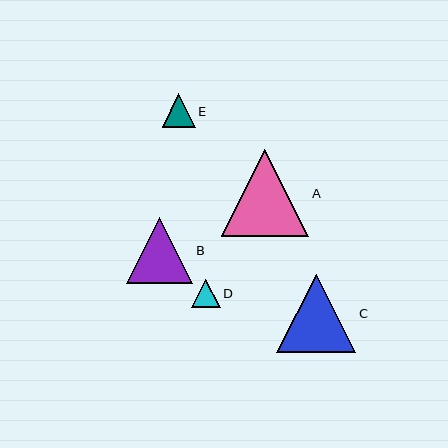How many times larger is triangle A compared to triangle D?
Triangle A is approximately 3.0 times the size of triangle D.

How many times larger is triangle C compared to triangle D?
Triangle C is approximately 2.7 times the size of triangle D.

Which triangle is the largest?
Triangle A is the largest with a size of approximately 87 pixels.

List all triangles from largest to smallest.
From largest to smallest: A, C, B, E, D.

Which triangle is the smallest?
Triangle D is the smallest with a size of approximately 29 pixels.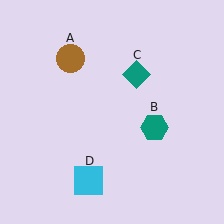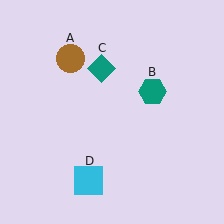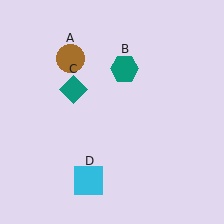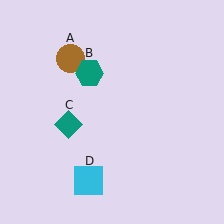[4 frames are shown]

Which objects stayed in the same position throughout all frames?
Brown circle (object A) and cyan square (object D) remained stationary.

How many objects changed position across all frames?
2 objects changed position: teal hexagon (object B), teal diamond (object C).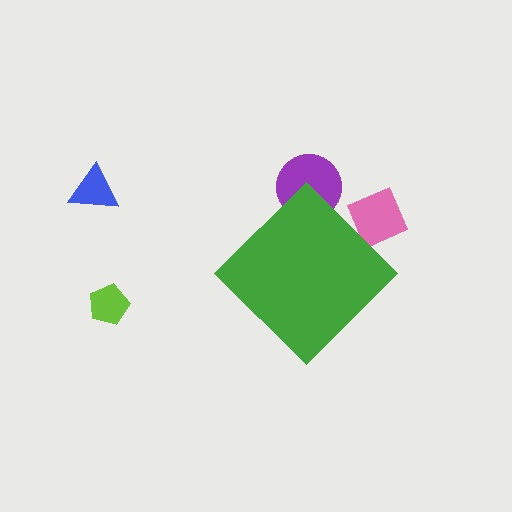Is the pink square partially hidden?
Yes, the pink square is partially hidden behind the green diamond.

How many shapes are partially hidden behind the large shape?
2 shapes are partially hidden.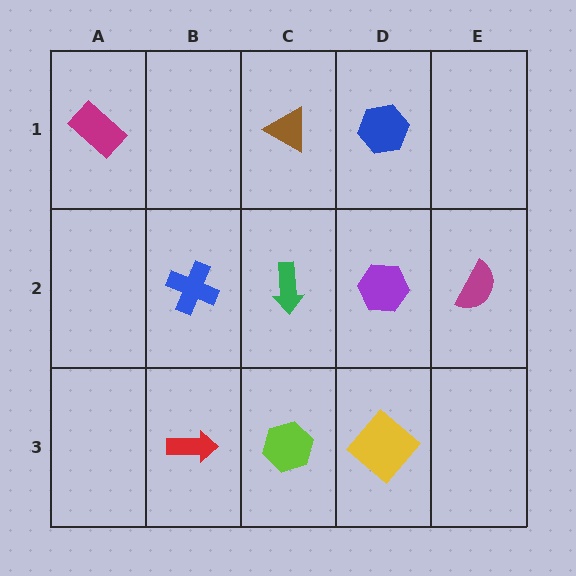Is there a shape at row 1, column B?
No, that cell is empty.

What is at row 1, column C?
A brown triangle.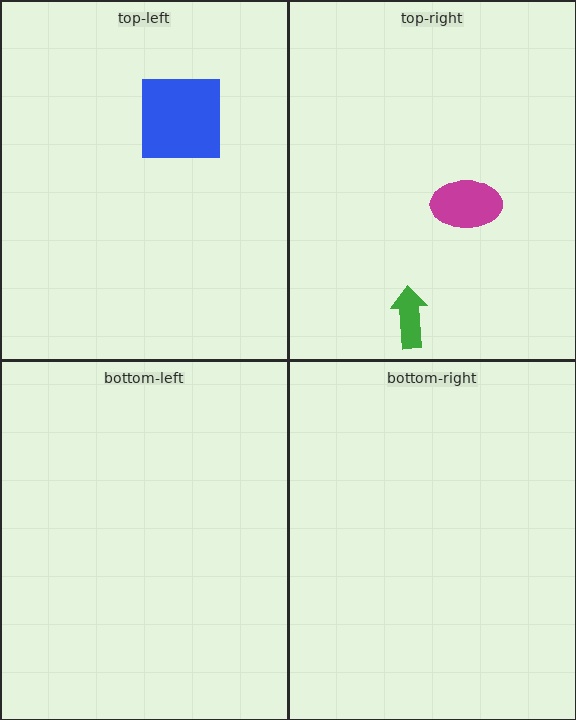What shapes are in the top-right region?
The green arrow, the magenta ellipse.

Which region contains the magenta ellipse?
The top-right region.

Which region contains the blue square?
The top-left region.